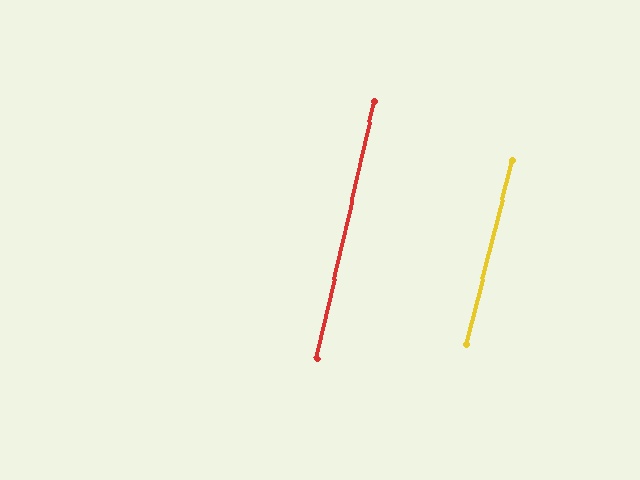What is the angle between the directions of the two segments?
Approximately 1 degree.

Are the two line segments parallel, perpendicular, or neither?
Parallel — their directions differ by only 1.3°.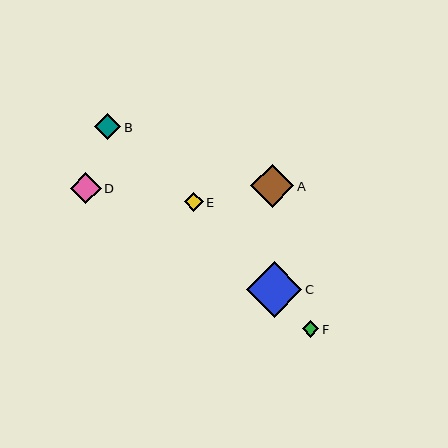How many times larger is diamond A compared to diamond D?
Diamond A is approximately 1.4 times the size of diamond D.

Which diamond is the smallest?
Diamond F is the smallest with a size of approximately 17 pixels.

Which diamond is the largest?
Diamond C is the largest with a size of approximately 56 pixels.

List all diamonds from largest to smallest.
From largest to smallest: C, A, D, B, E, F.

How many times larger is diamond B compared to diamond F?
Diamond B is approximately 1.6 times the size of diamond F.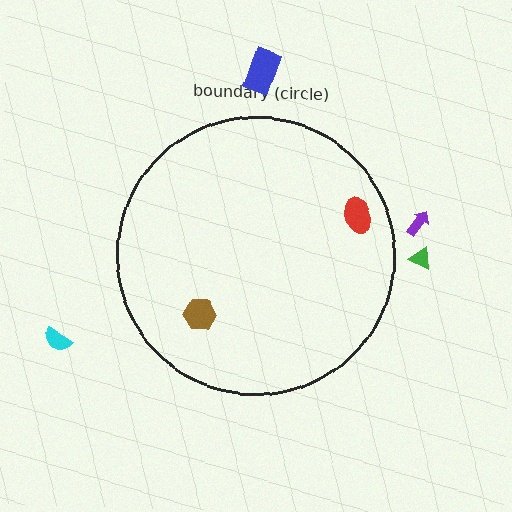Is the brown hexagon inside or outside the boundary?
Inside.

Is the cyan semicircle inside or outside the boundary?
Outside.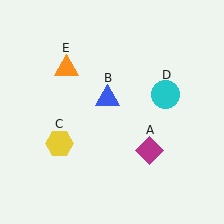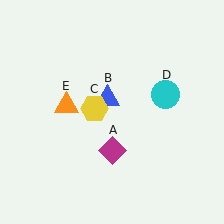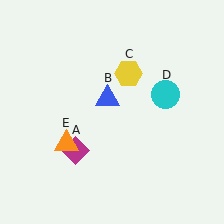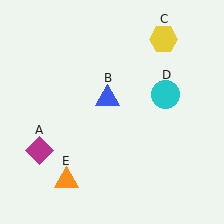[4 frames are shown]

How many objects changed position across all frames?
3 objects changed position: magenta diamond (object A), yellow hexagon (object C), orange triangle (object E).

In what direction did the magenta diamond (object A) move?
The magenta diamond (object A) moved left.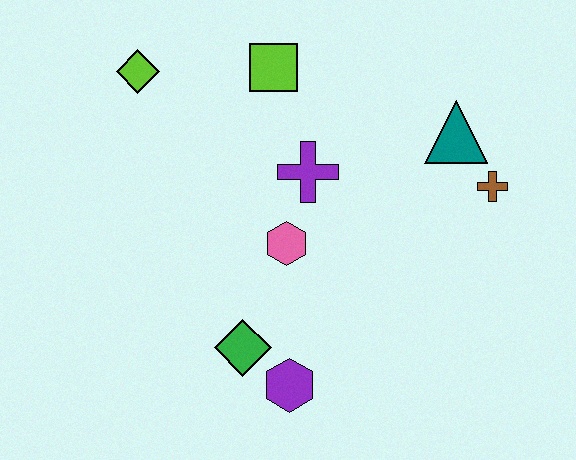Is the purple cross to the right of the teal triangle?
No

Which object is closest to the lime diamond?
The lime square is closest to the lime diamond.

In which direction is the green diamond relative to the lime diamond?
The green diamond is below the lime diamond.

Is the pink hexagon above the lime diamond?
No